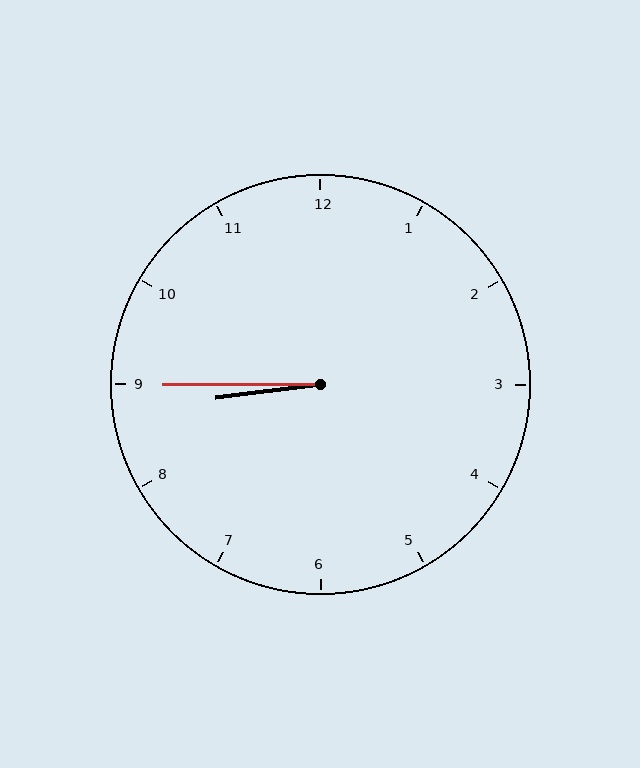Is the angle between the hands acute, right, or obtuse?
It is acute.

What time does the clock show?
8:45.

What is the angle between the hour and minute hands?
Approximately 8 degrees.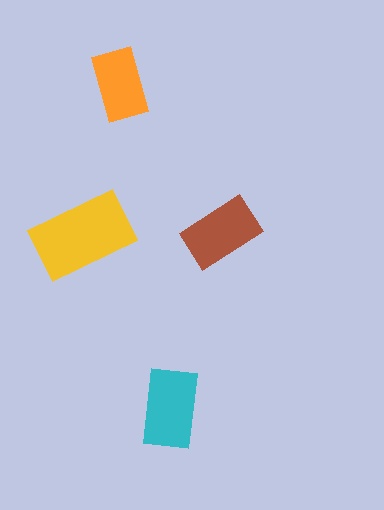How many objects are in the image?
There are 4 objects in the image.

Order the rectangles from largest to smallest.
the yellow one, the cyan one, the brown one, the orange one.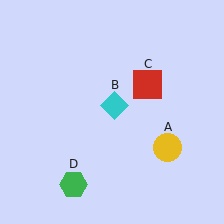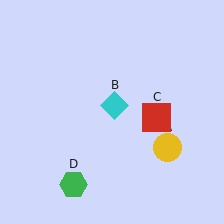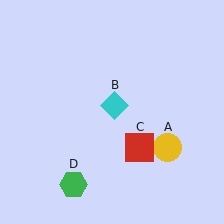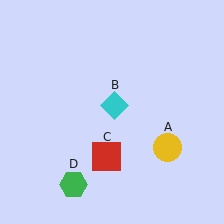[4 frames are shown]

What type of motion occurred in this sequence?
The red square (object C) rotated clockwise around the center of the scene.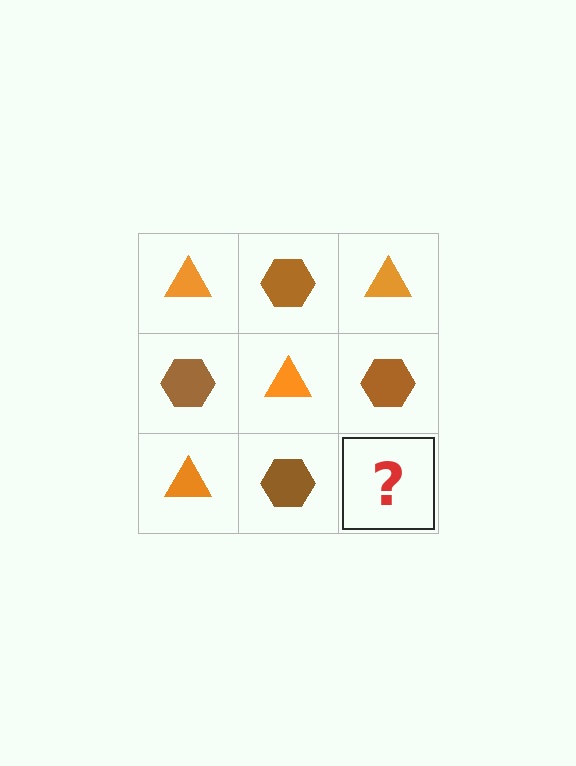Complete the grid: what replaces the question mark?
The question mark should be replaced with an orange triangle.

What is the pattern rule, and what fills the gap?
The rule is that it alternates orange triangle and brown hexagon in a checkerboard pattern. The gap should be filled with an orange triangle.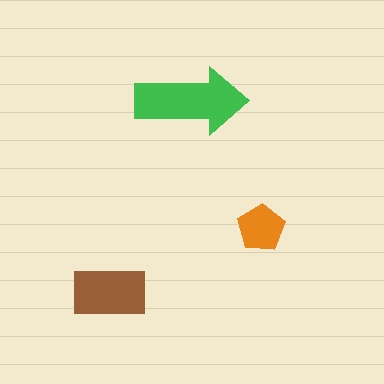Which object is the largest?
The green arrow.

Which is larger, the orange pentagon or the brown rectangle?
The brown rectangle.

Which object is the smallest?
The orange pentagon.